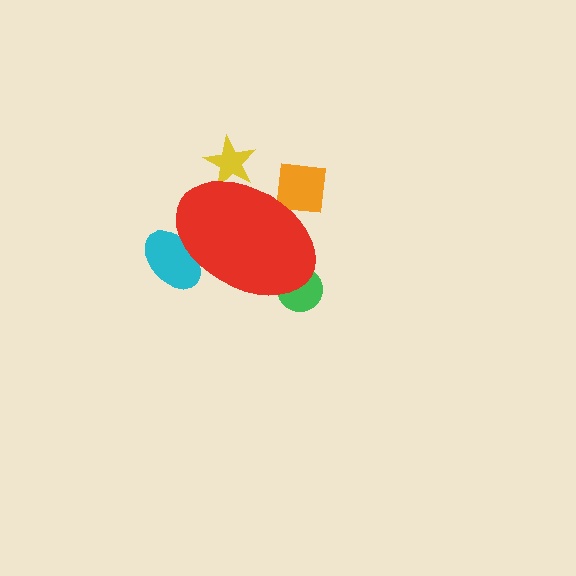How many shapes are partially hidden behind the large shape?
4 shapes are partially hidden.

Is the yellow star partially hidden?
Yes, the yellow star is partially hidden behind the red ellipse.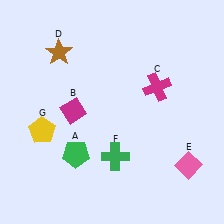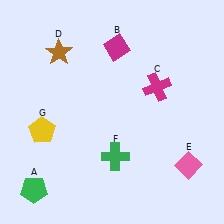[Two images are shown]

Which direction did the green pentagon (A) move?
The green pentagon (A) moved left.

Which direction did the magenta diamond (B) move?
The magenta diamond (B) moved up.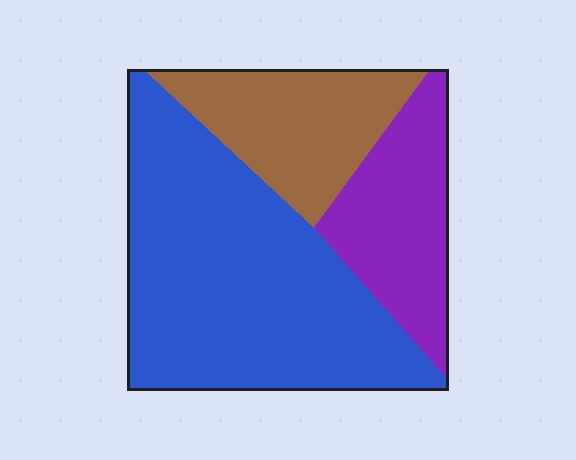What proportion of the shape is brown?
Brown takes up about one fifth (1/5) of the shape.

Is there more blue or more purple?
Blue.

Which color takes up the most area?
Blue, at roughly 55%.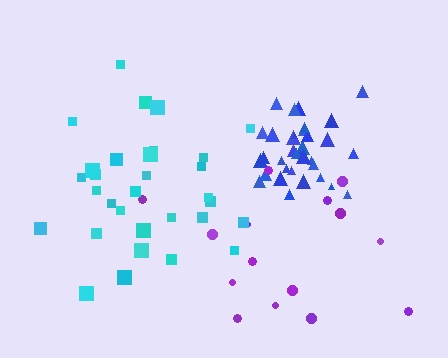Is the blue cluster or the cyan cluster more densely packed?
Blue.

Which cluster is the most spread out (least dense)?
Purple.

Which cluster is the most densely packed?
Blue.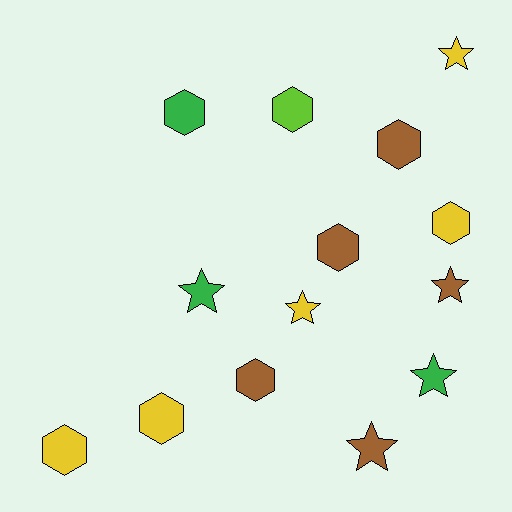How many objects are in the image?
There are 14 objects.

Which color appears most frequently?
Yellow, with 5 objects.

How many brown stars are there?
There are 2 brown stars.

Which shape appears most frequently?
Hexagon, with 8 objects.